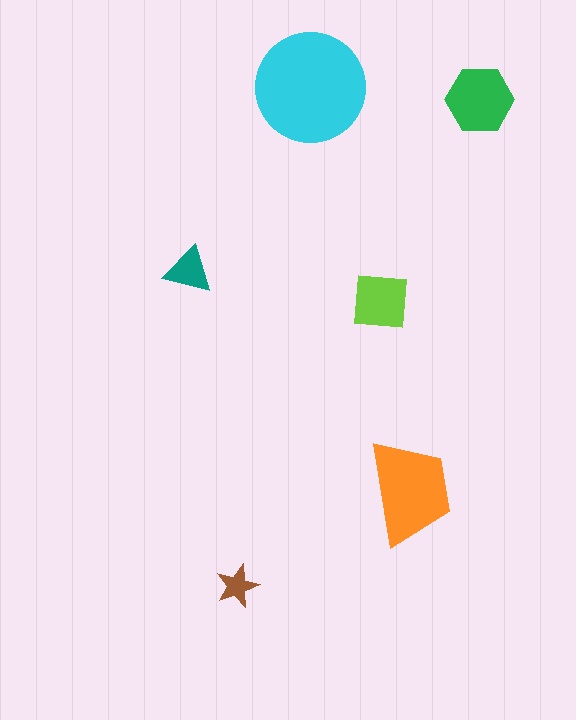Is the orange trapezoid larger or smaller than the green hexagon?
Larger.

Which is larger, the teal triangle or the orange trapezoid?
The orange trapezoid.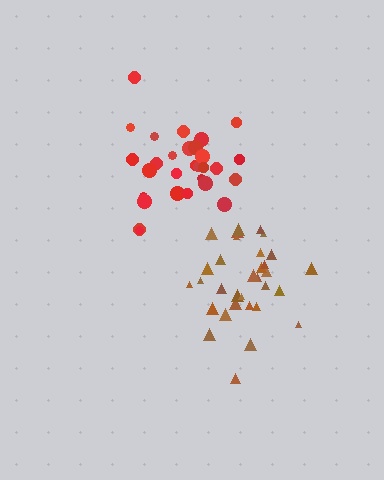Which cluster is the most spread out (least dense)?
Red.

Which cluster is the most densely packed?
Brown.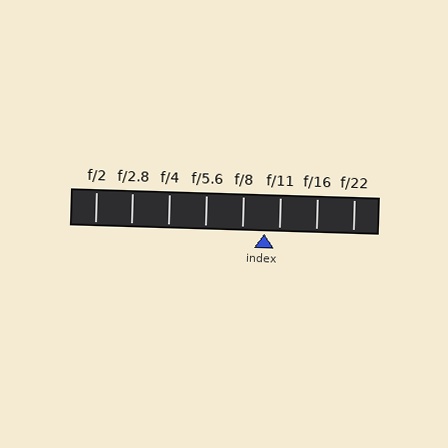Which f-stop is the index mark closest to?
The index mark is closest to f/11.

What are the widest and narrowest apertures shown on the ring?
The widest aperture shown is f/2 and the narrowest is f/22.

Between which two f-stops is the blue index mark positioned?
The index mark is between f/8 and f/11.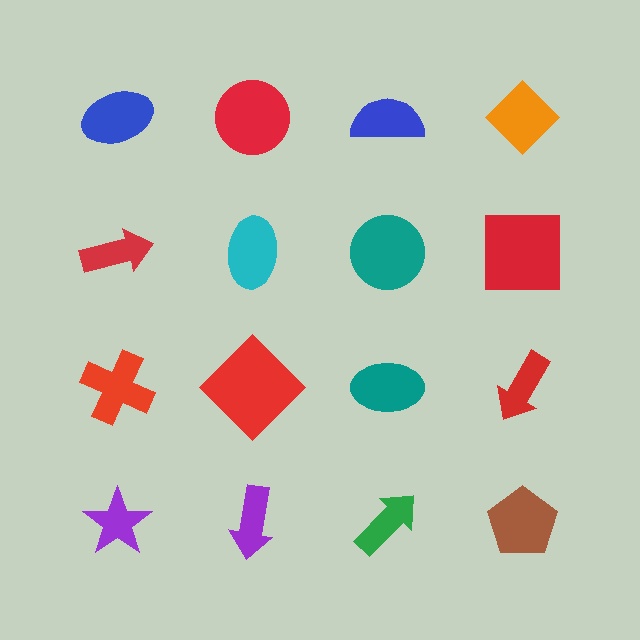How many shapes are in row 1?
4 shapes.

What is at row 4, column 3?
A green arrow.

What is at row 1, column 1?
A blue ellipse.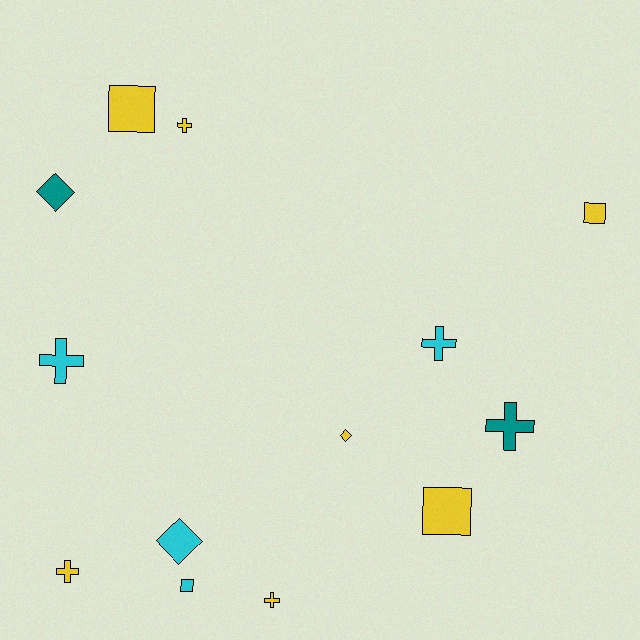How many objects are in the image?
There are 13 objects.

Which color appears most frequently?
Yellow, with 7 objects.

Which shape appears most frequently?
Cross, with 6 objects.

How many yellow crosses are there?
There are 3 yellow crosses.